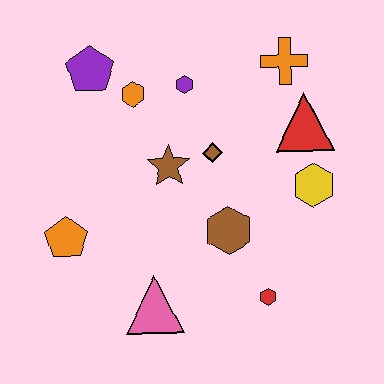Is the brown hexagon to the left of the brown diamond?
No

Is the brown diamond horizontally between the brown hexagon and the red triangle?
No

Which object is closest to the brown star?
The brown diamond is closest to the brown star.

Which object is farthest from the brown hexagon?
The purple pentagon is farthest from the brown hexagon.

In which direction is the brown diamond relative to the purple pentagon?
The brown diamond is to the right of the purple pentagon.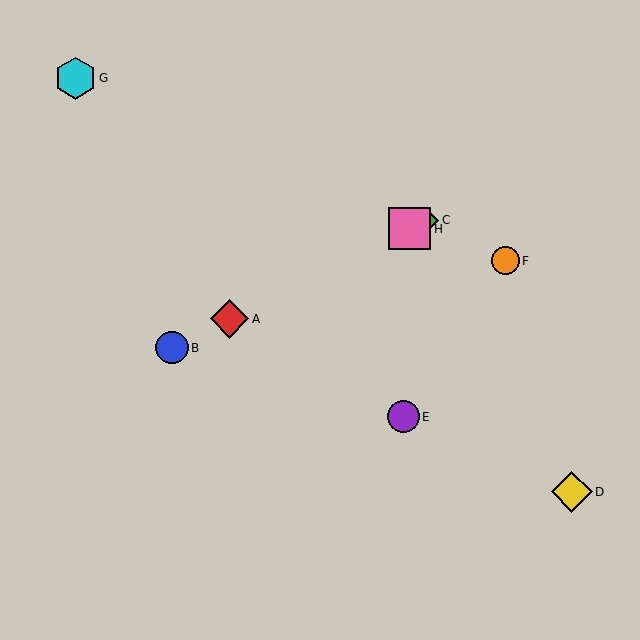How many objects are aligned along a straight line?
4 objects (A, B, C, H) are aligned along a straight line.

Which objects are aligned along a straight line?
Objects A, B, C, H are aligned along a straight line.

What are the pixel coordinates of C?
Object C is at (427, 220).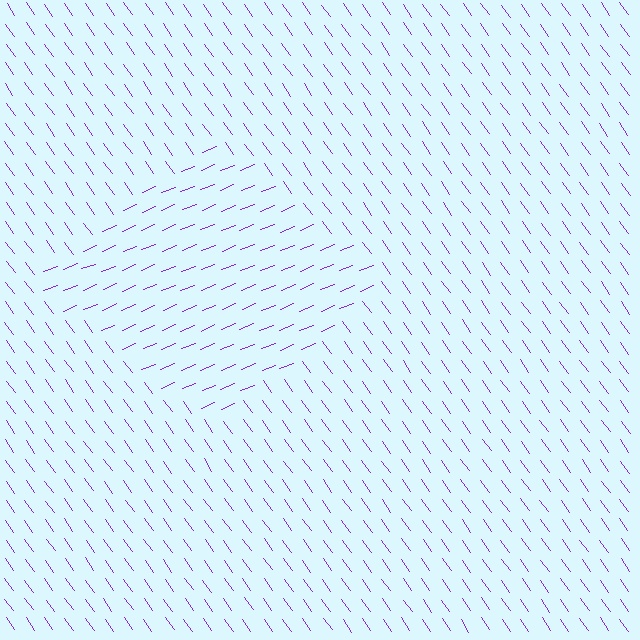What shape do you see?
I see a diamond.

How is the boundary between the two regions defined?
The boundary is defined purely by a change in line orientation (approximately 77 degrees difference). All lines are the same color and thickness.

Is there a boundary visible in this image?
Yes, there is a texture boundary formed by a change in line orientation.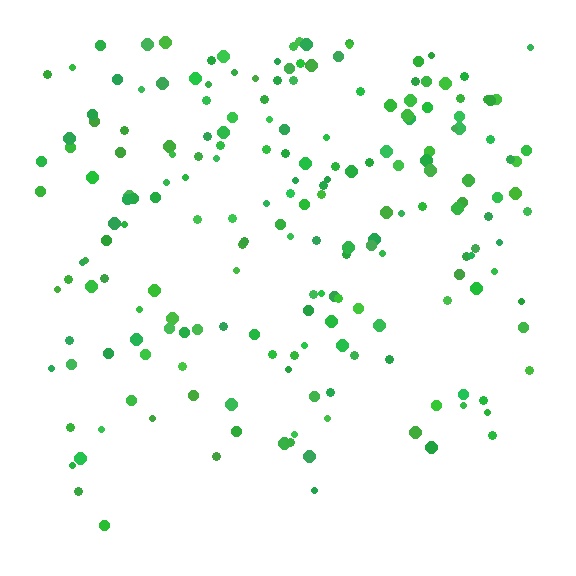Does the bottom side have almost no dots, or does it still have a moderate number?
Still a moderate number, just noticeably fewer than the top.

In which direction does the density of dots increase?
From bottom to top, with the top side densest.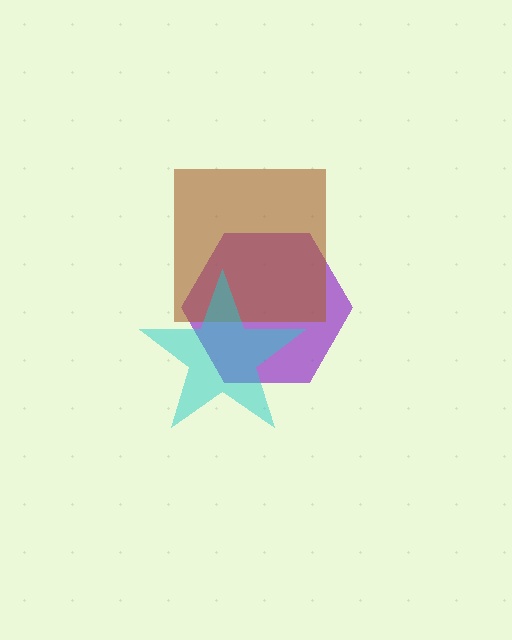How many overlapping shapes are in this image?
There are 3 overlapping shapes in the image.